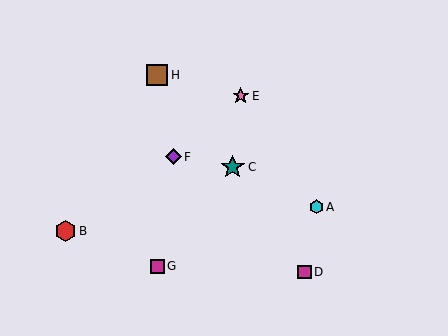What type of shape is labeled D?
Shape D is a magenta square.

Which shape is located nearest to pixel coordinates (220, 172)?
The teal star (labeled C) at (233, 167) is nearest to that location.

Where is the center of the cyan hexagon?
The center of the cyan hexagon is at (316, 207).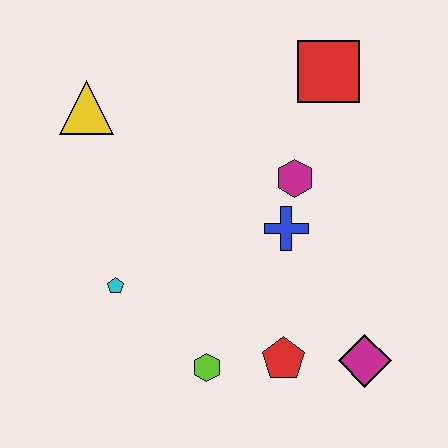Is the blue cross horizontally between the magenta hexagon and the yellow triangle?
Yes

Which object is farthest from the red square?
The lime hexagon is farthest from the red square.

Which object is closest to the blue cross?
The magenta hexagon is closest to the blue cross.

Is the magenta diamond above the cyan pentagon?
No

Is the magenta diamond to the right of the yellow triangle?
Yes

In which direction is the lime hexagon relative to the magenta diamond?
The lime hexagon is to the left of the magenta diamond.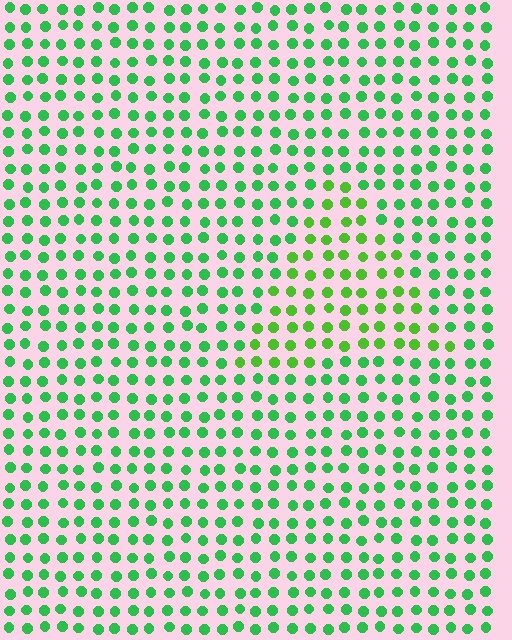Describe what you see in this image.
The image is filled with small green elements in a uniform arrangement. A triangle-shaped region is visible where the elements are tinted to a slightly different hue, forming a subtle color boundary.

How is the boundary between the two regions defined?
The boundary is defined purely by a slight shift in hue (about 27 degrees). Spacing, size, and orientation are identical on both sides.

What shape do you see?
I see a triangle.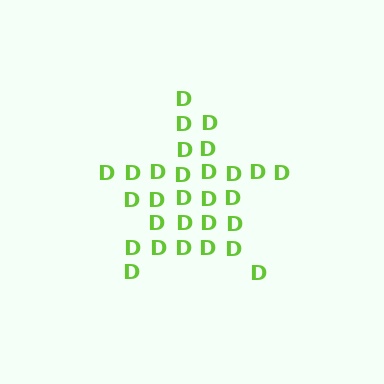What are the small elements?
The small elements are letter D's.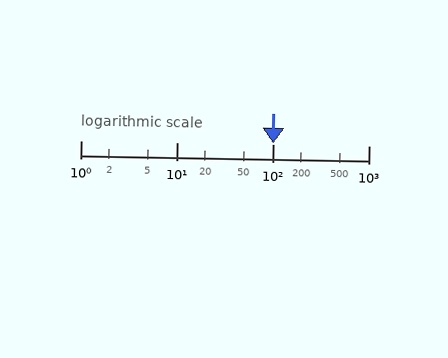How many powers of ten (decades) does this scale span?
The scale spans 3 decades, from 1 to 1000.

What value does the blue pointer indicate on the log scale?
The pointer indicates approximately 100.